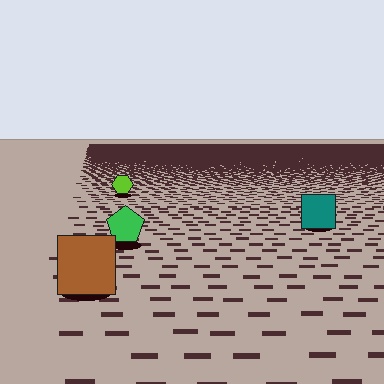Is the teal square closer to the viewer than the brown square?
No. The brown square is closer — you can tell from the texture gradient: the ground texture is coarser near it.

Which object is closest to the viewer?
The brown square is closest. The texture marks near it are larger and more spread out.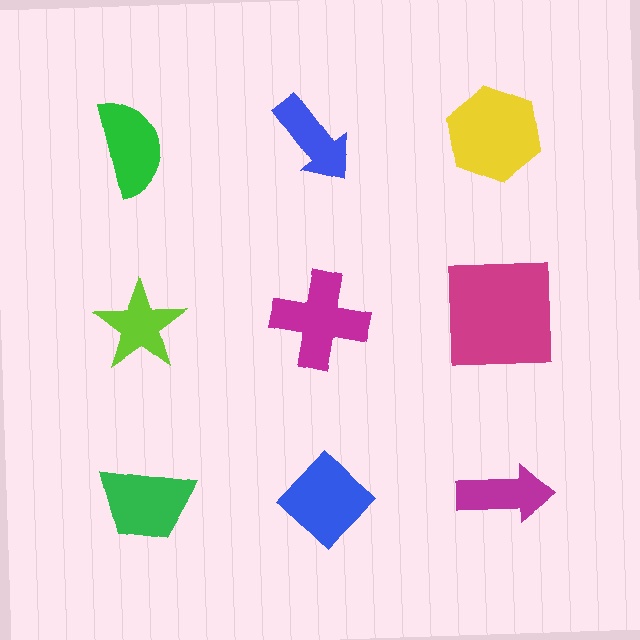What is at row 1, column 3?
A yellow hexagon.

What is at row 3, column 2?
A blue diamond.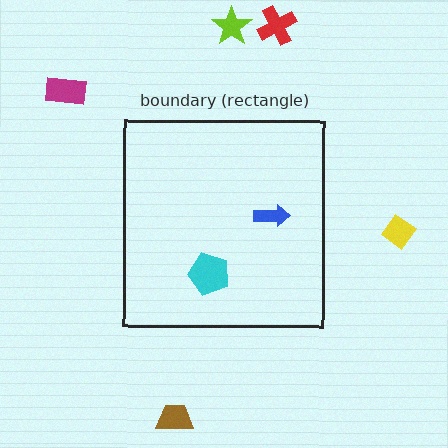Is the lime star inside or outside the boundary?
Outside.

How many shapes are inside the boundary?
2 inside, 5 outside.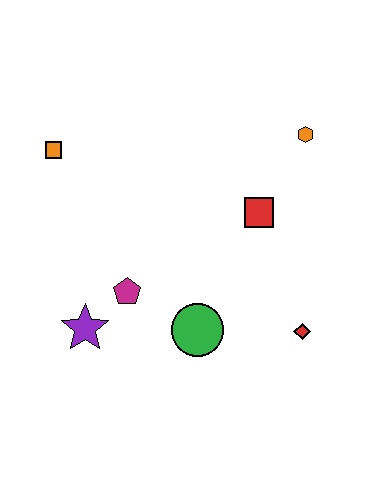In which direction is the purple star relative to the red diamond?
The purple star is to the left of the red diamond.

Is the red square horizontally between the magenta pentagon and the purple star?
No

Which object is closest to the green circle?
The magenta pentagon is closest to the green circle.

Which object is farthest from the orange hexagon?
The purple star is farthest from the orange hexagon.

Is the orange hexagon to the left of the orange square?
No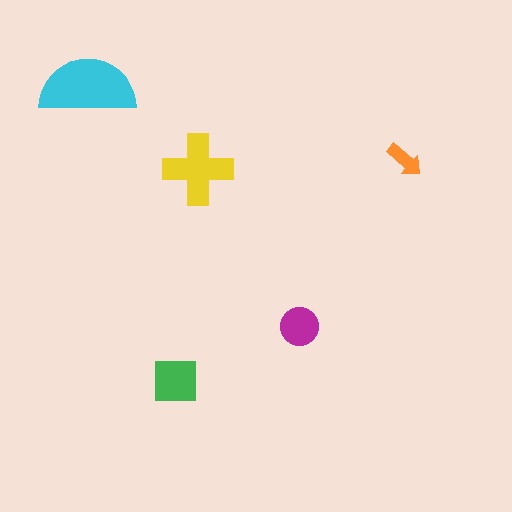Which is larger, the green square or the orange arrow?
The green square.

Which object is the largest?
The cyan semicircle.